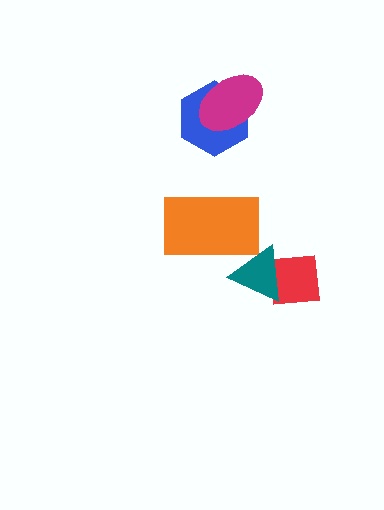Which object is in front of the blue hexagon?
The magenta ellipse is in front of the blue hexagon.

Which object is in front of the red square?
The teal triangle is in front of the red square.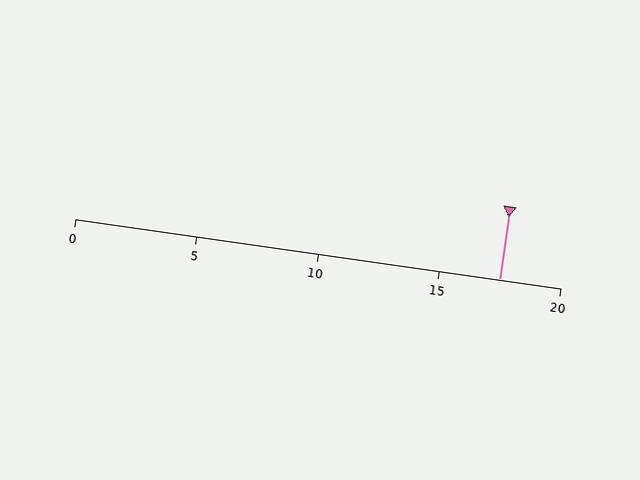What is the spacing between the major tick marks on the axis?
The major ticks are spaced 5 apart.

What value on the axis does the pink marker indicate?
The marker indicates approximately 17.5.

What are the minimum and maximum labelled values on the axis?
The axis runs from 0 to 20.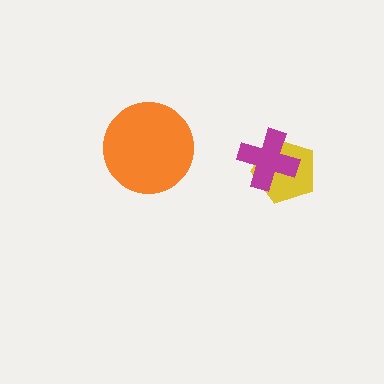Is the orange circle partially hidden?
No, no other shape covers it.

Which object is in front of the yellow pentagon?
The magenta cross is in front of the yellow pentagon.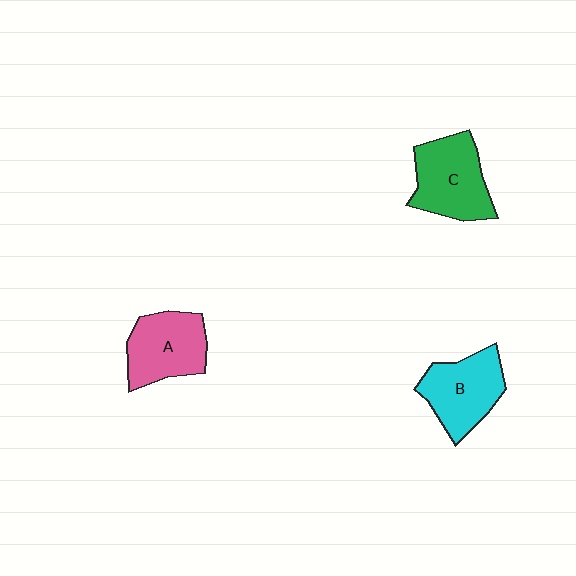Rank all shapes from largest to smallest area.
From largest to smallest: C (green), B (cyan), A (pink).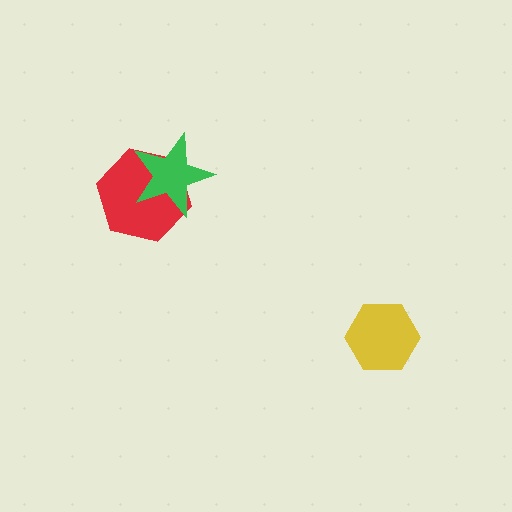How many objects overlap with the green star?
1 object overlaps with the green star.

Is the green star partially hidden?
No, no other shape covers it.